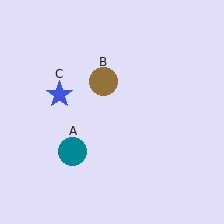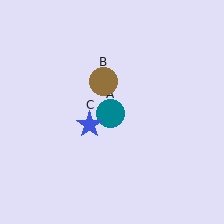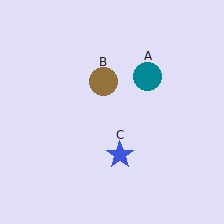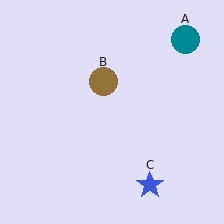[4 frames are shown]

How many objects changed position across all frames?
2 objects changed position: teal circle (object A), blue star (object C).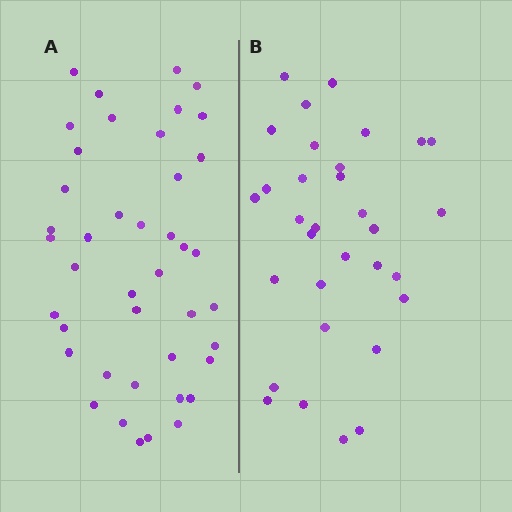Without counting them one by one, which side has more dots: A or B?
Region A (the left region) has more dots.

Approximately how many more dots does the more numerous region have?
Region A has roughly 10 or so more dots than region B.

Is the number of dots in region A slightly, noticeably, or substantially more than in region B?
Region A has noticeably more, but not dramatically so. The ratio is roughly 1.3 to 1.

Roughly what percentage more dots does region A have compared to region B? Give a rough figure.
About 30% more.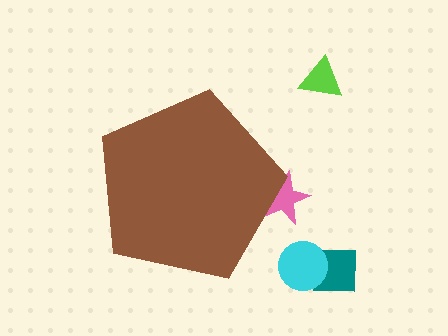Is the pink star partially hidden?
Yes, the pink star is partially hidden behind the brown pentagon.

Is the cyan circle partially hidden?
No, the cyan circle is fully visible.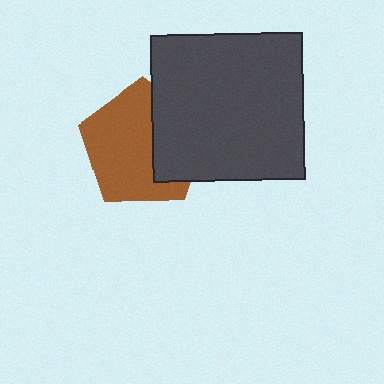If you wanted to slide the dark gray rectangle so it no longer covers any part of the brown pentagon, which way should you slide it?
Slide it right — that is the most direct way to separate the two shapes.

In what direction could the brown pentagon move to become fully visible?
The brown pentagon could move left. That would shift it out from behind the dark gray rectangle entirely.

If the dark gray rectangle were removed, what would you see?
You would see the complete brown pentagon.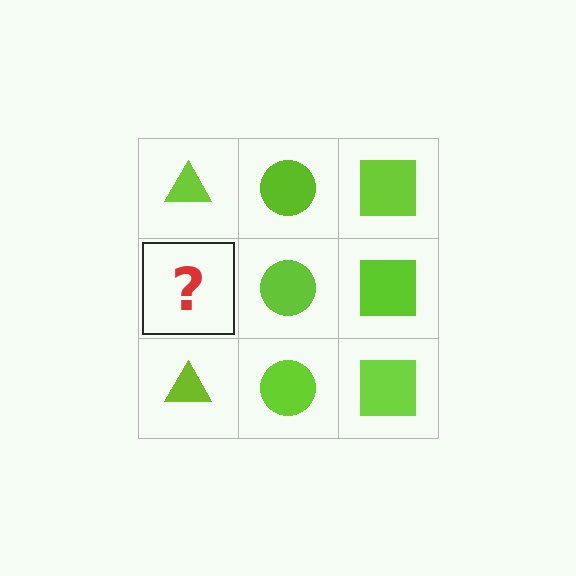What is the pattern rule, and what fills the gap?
The rule is that each column has a consistent shape. The gap should be filled with a lime triangle.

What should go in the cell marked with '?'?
The missing cell should contain a lime triangle.